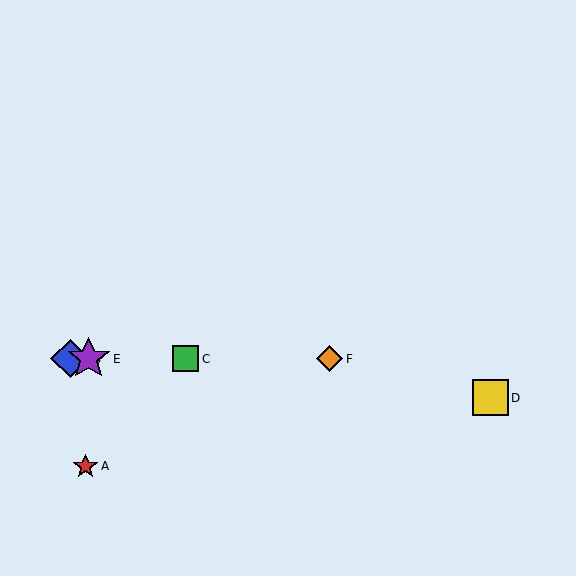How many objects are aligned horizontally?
4 objects (B, C, E, F) are aligned horizontally.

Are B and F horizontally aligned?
Yes, both are at y≈359.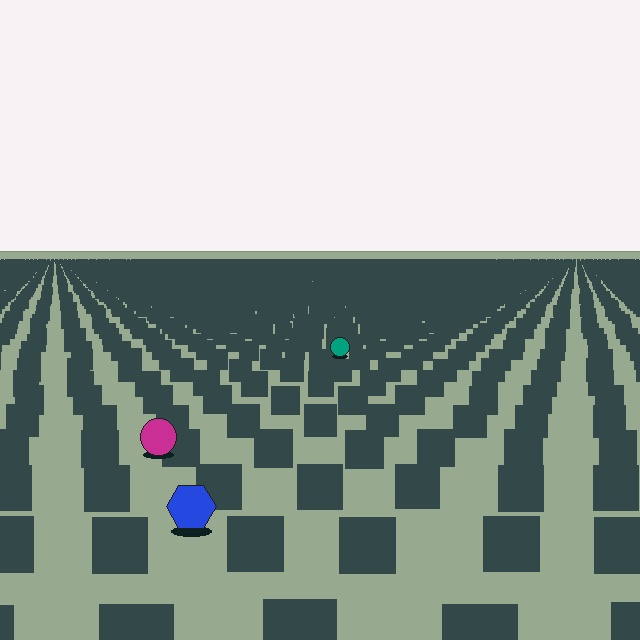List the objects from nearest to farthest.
From nearest to farthest: the blue hexagon, the magenta circle, the teal circle.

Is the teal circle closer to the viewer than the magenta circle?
No. The magenta circle is closer — you can tell from the texture gradient: the ground texture is coarser near it.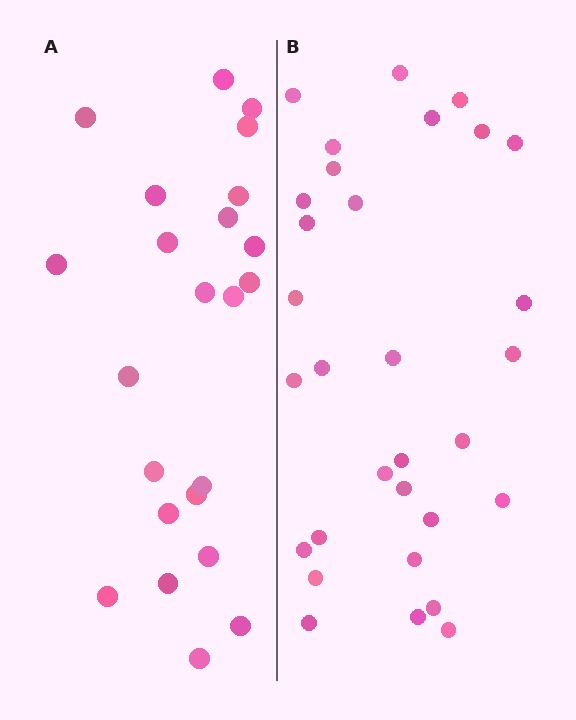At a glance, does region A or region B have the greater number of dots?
Region B (the right region) has more dots.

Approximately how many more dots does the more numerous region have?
Region B has roughly 8 or so more dots than region A.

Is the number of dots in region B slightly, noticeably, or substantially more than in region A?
Region B has noticeably more, but not dramatically so. The ratio is roughly 1.3 to 1.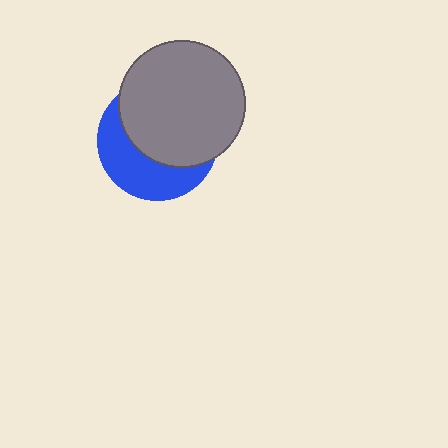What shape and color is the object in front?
The object in front is a gray circle.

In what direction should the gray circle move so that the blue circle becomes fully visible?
The gray circle should move toward the upper-right. That is the shortest direction to clear the overlap and leave the blue circle fully visible.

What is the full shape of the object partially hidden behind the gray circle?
The partially hidden object is a blue circle.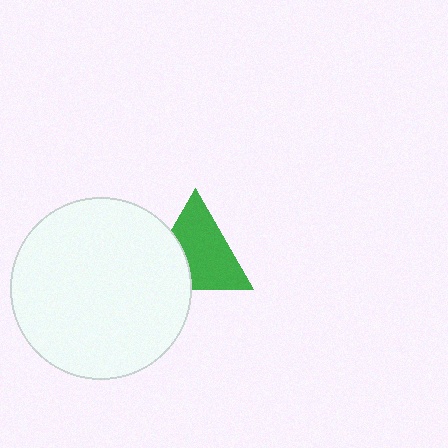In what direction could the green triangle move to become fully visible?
The green triangle could move right. That would shift it out from behind the white circle entirely.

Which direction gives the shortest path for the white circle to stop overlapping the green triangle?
Moving left gives the shortest separation.